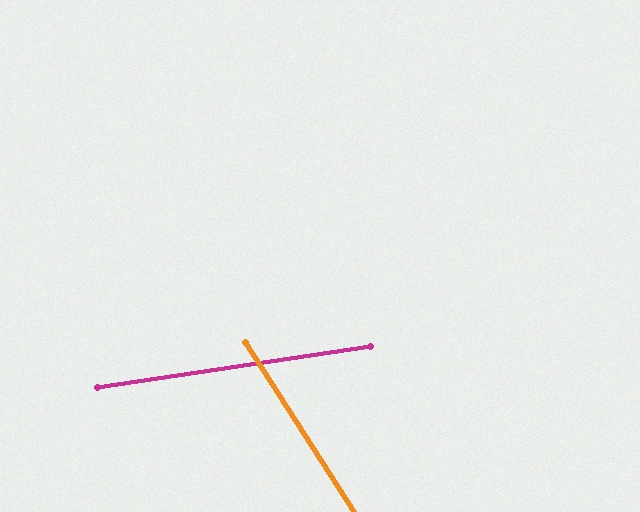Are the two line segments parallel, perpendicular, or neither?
Neither parallel nor perpendicular — they differ by about 66°.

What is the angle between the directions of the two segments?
Approximately 66 degrees.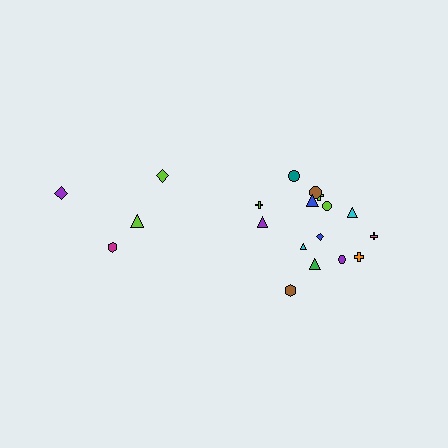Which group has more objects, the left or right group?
The right group.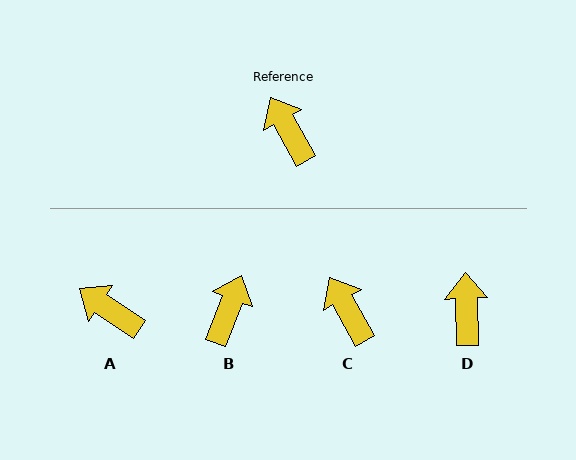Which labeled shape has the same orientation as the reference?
C.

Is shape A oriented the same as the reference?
No, it is off by about 27 degrees.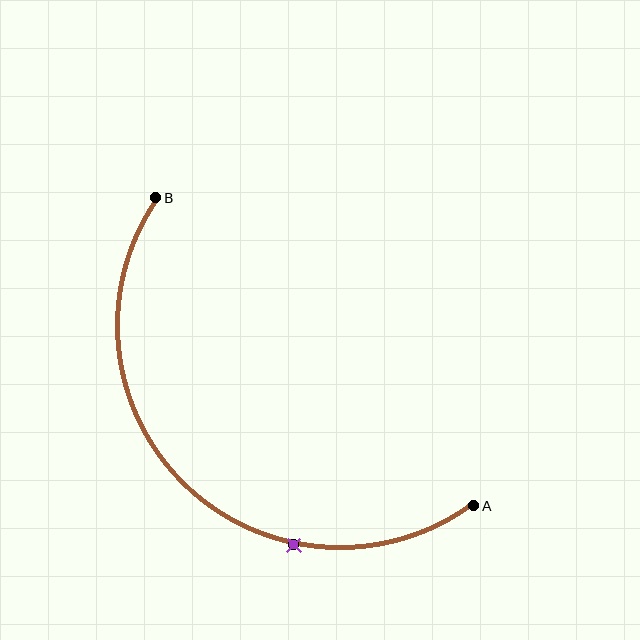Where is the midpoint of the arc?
The arc midpoint is the point on the curve farthest from the straight line joining A and B. It sits below and to the left of that line.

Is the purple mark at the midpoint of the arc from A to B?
No. The purple mark lies on the arc but is closer to endpoint A. The arc midpoint would be at the point on the curve equidistant along the arc from both A and B.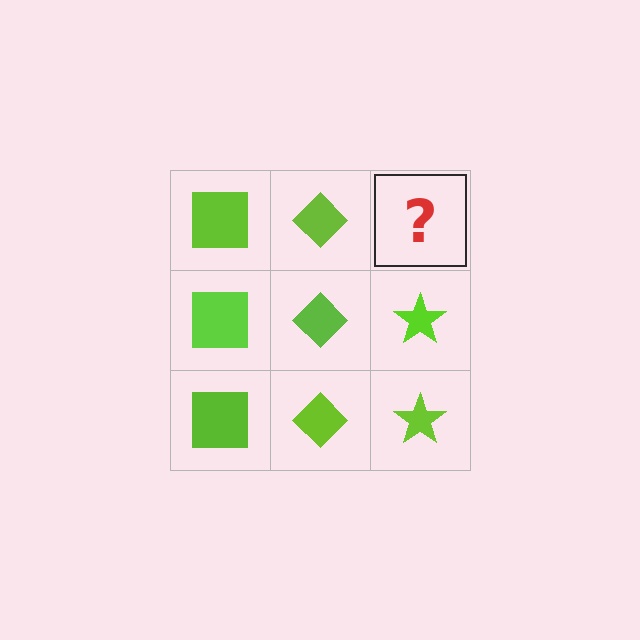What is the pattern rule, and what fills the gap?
The rule is that each column has a consistent shape. The gap should be filled with a lime star.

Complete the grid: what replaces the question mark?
The question mark should be replaced with a lime star.